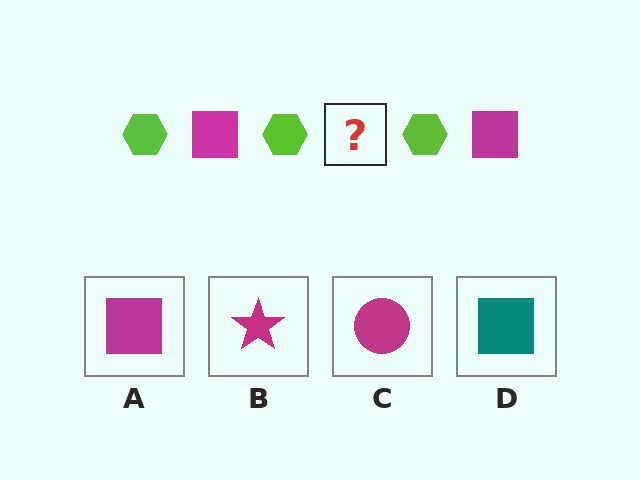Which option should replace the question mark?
Option A.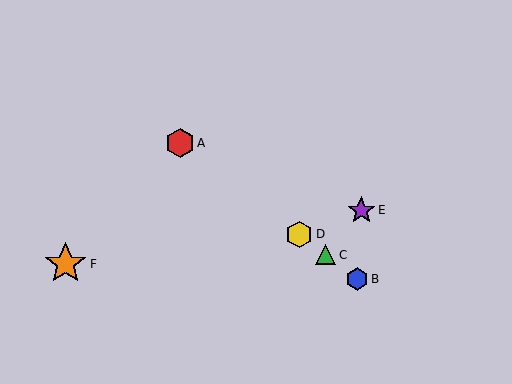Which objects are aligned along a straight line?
Objects A, B, C, D are aligned along a straight line.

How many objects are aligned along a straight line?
4 objects (A, B, C, D) are aligned along a straight line.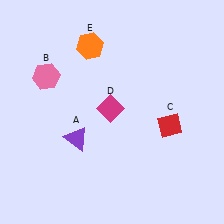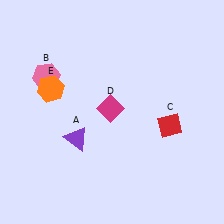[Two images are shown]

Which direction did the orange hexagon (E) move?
The orange hexagon (E) moved down.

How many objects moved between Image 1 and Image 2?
1 object moved between the two images.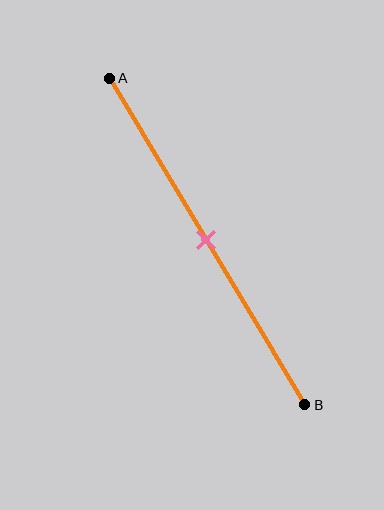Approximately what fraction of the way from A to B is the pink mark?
The pink mark is approximately 50% of the way from A to B.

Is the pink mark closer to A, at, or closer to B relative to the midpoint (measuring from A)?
The pink mark is approximately at the midpoint of segment AB.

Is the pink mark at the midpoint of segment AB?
Yes, the mark is approximately at the midpoint.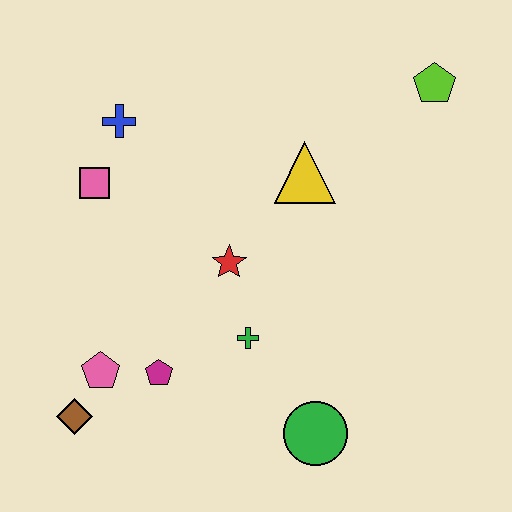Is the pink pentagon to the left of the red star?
Yes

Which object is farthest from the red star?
The lime pentagon is farthest from the red star.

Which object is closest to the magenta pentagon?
The pink pentagon is closest to the magenta pentagon.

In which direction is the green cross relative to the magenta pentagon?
The green cross is to the right of the magenta pentagon.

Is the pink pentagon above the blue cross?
No